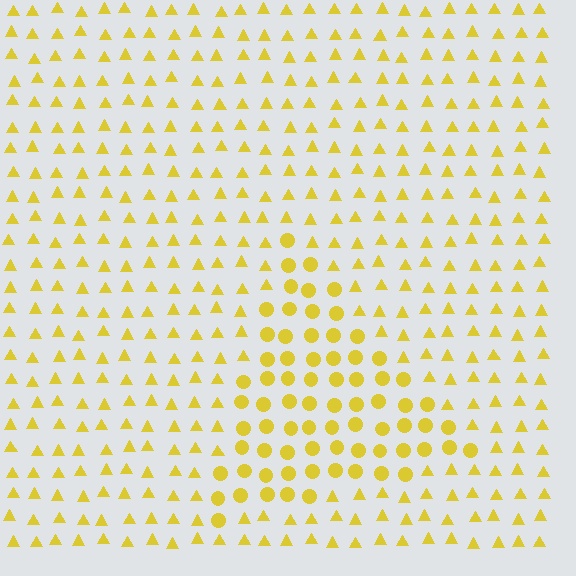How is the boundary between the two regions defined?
The boundary is defined by a change in element shape: circles inside vs. triangles outside. All elements share the same color and spacing.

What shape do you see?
I see a triangle.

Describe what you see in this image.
The image is filled with small yellow elements arranged in a uniform grid. A triangle-shaped region contains circles, while the surrounding area contains triangles. The boundary is defined purely by the change in element shape.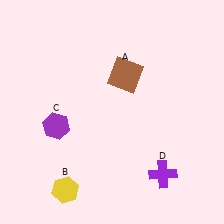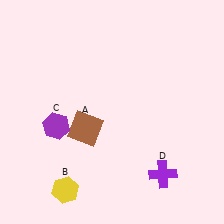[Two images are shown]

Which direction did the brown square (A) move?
The brown square (A) moved down.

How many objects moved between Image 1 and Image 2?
1 object moved between the two images.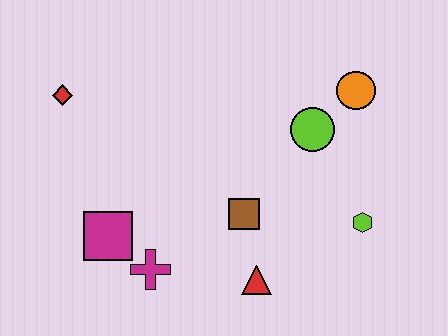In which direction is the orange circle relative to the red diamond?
The orange circle is to the right of the red diamond.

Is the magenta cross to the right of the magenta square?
Yes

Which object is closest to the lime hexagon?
The lime circle is closest to the lime hexagon.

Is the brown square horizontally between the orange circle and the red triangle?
No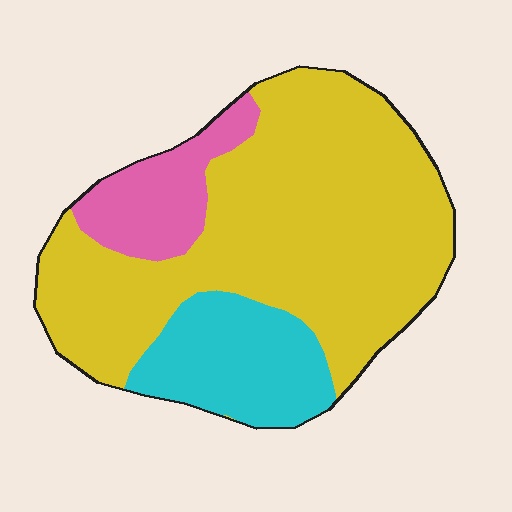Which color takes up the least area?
Pink, at roughly 15%.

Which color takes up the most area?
Yellow, at roughly 70%.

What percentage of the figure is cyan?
Cyan covers roughly 20% of the figure.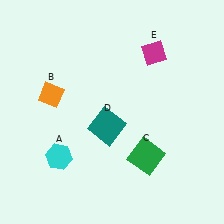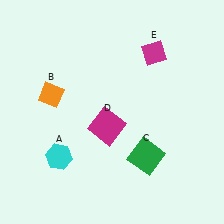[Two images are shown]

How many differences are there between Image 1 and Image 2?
There is 1 difference between the two images.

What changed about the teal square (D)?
In Image 1, D is teal. In Image 2, it changed to magenta.